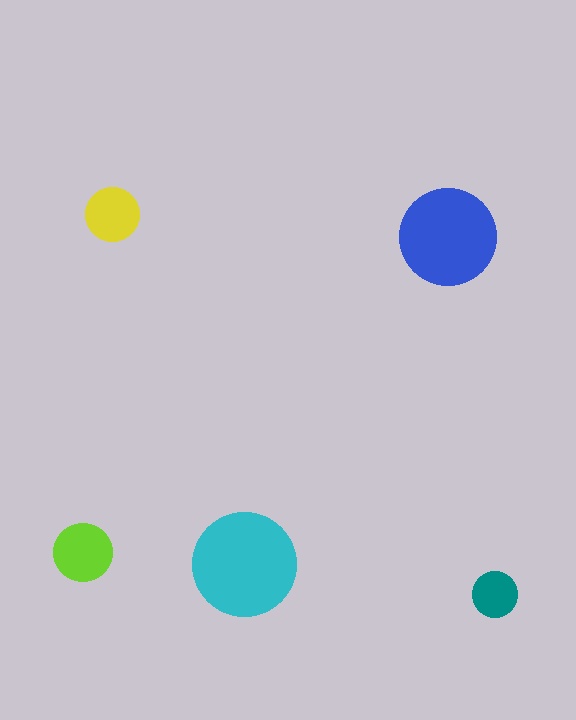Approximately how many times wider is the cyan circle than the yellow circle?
About 2 times wider.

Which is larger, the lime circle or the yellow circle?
The lime one.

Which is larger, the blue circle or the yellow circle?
The blue one.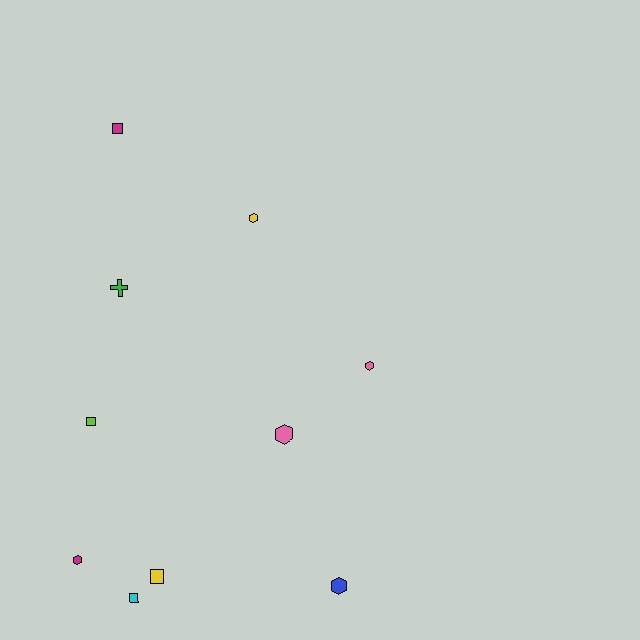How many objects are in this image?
There are 10 objects.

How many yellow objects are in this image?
There are 2 yellow objects.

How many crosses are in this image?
There is 1 cross.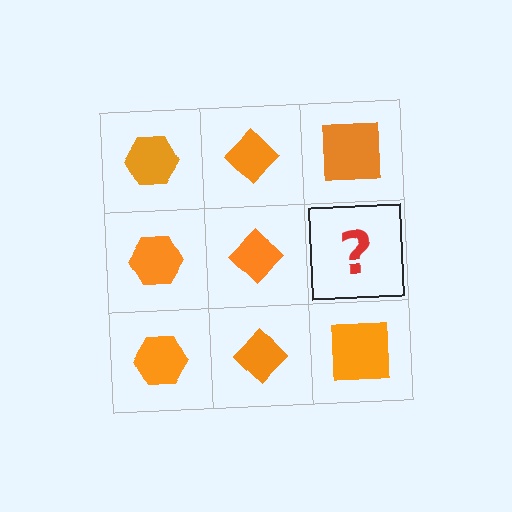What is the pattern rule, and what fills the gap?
The rule is that each column has a consistent shape. The gap should be filled with an orange square.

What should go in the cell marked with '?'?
The missing cell should contain an orange square.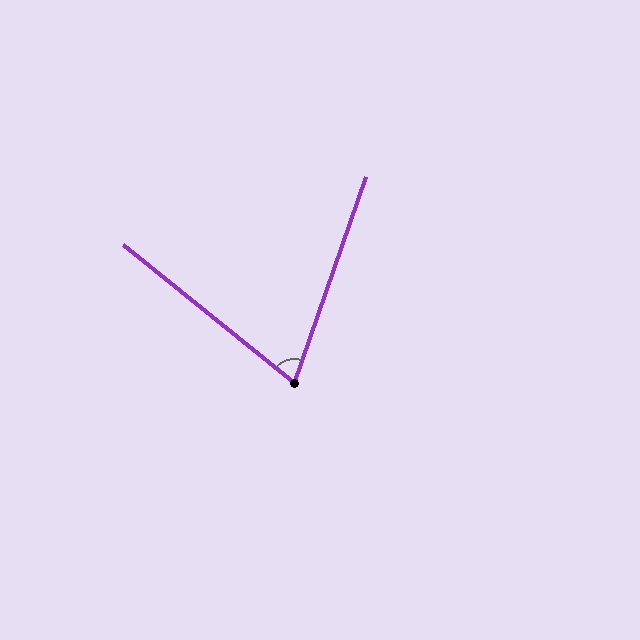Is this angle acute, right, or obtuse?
It is acute.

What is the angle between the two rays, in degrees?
Approximately 70 degrees.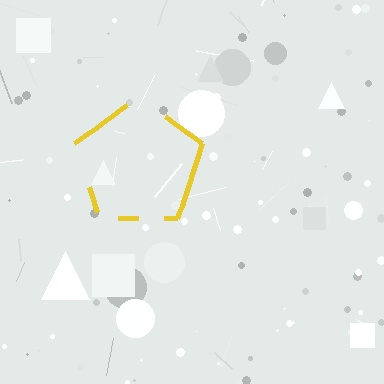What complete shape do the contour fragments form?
The contour fragments form a pentagon.